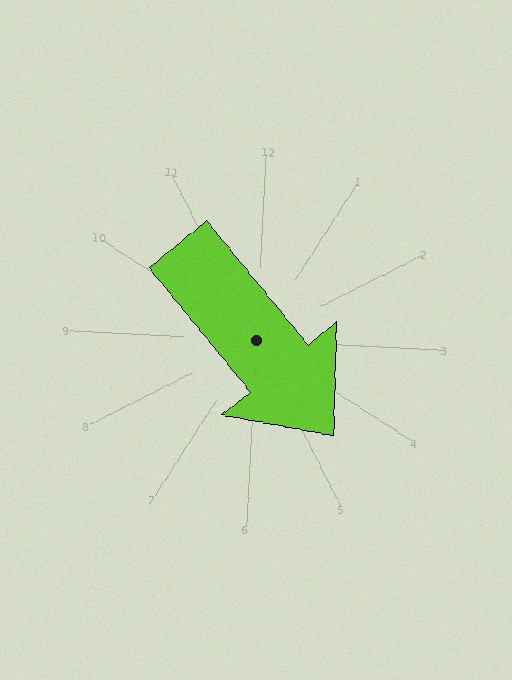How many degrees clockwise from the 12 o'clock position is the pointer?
Approximately 138 degrees.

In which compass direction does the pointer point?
Southeast.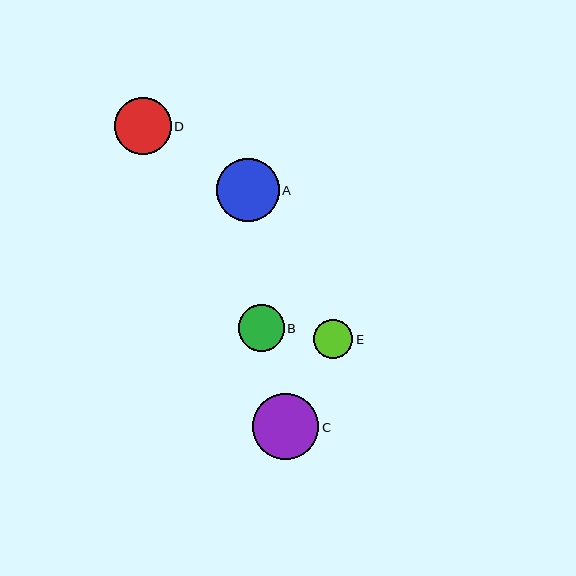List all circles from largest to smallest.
From largest to smallest: C, A, D, B, E.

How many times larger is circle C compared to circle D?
Circle C is approximately 1.2 times the size of circle D.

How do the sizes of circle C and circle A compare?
Circle C and circle A are approximately the same size.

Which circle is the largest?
Circle C is the largest with a size of approximately 66 pixels.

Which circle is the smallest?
Circle E is the smallest with a size of approximately 39 pixels.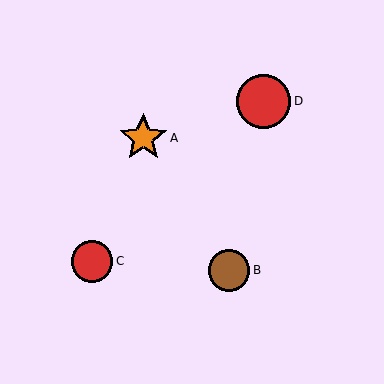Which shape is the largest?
The red circle (labeled D) is the largest.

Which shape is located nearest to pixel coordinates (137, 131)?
The orange star (labeled A) at (143, 138) is nearest to that location.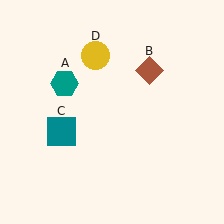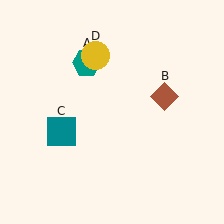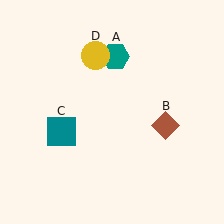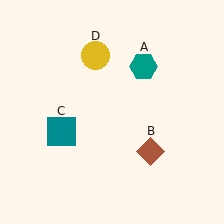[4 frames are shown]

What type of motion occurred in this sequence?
The teal hexagon (object A), brown diamond (object B) rotated clockwise around the center of the scene.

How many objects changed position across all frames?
2 objects changed position: teal hexagon (object A), brown diamond (object B).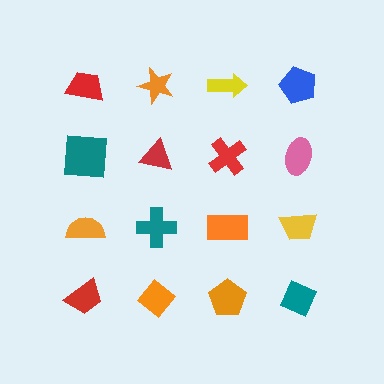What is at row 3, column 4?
A yellow trapezoid.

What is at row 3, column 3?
An orange rectangle.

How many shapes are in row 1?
4 shapes.